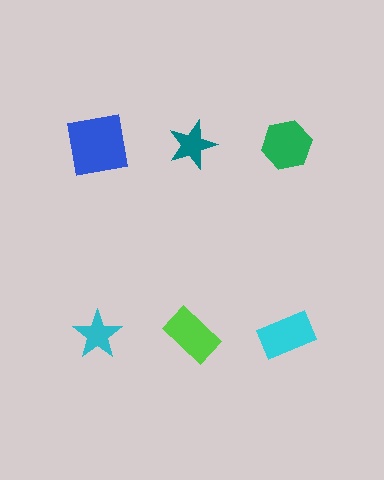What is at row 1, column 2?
A teal star.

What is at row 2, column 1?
A cyan star.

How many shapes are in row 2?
3 shapes.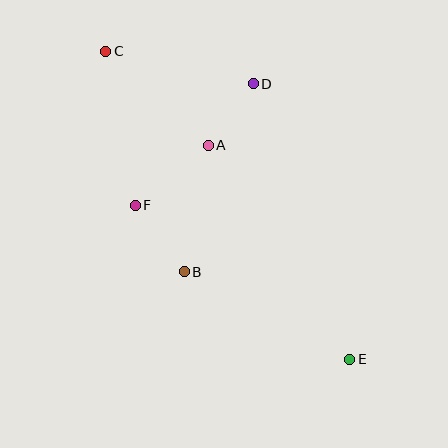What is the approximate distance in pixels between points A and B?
The distance between A and B is approximately 129 pixels.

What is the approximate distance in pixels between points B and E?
The distance between B and E is approximately 187 pixels.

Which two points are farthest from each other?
Points C and E are farthest from each other.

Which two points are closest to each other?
Points A and D are closest to each other.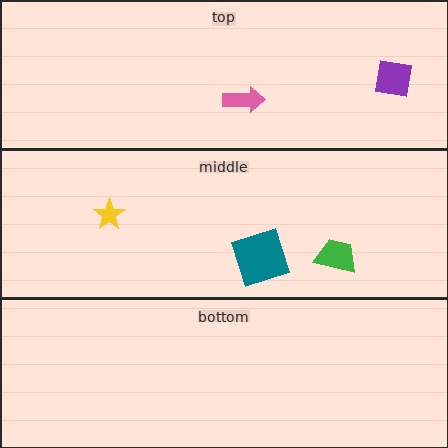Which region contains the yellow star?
The middle region.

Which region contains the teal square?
The middle region.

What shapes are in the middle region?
The green trapezoid, the teal square, the yellow star.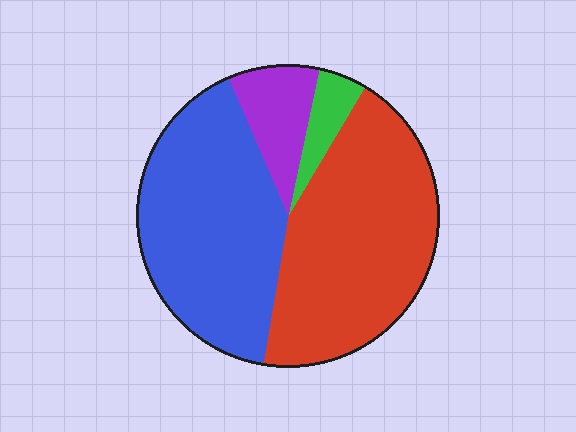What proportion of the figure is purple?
Purple covers about 10% of the figure.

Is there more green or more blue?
Blue.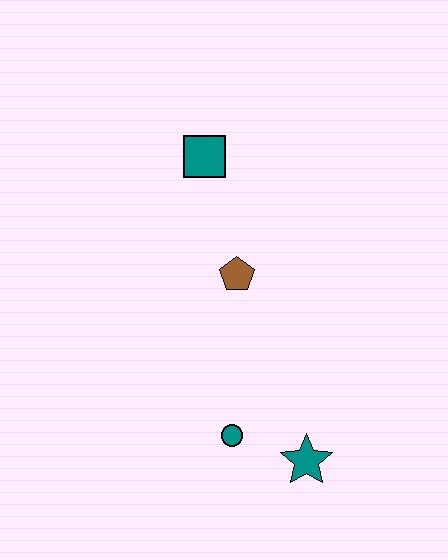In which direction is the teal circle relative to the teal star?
The teal circle is to the left of the teal star.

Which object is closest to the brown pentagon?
The teal square is closest to the brown pentagon.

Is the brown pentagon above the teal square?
No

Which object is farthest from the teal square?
The teal star is farthest from the teal square.